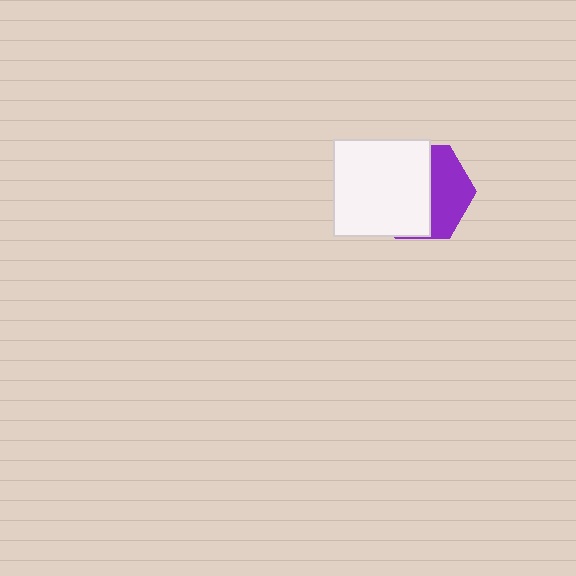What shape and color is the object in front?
The object in front is a white square.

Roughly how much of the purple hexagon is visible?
A small part of it is visible (roughly 40%).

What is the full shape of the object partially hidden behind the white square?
The partially hidden object is a purple hexagon.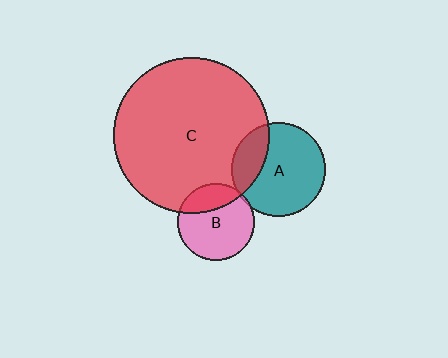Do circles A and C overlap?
Yes.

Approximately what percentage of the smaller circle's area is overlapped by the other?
Approximately 25%.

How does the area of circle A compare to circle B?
Approximately 1.5 times.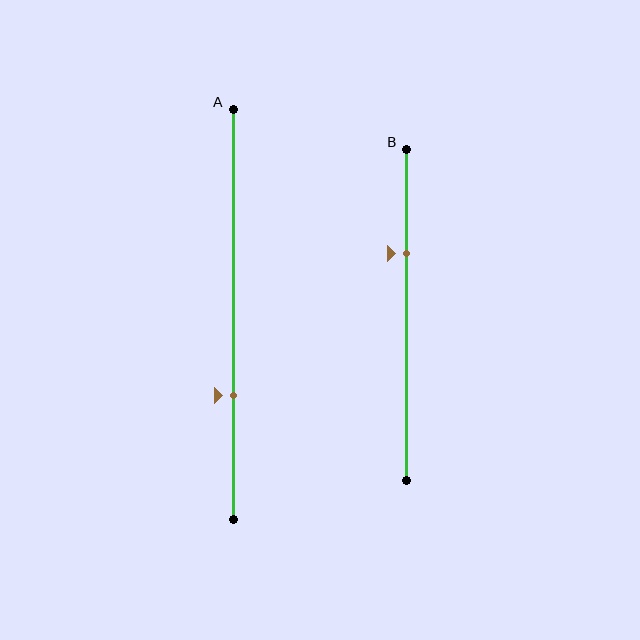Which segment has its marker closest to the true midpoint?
Segment B has its marker closest to the true midpoint.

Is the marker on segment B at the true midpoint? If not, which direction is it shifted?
No, the marker on segment B is shifted upward by about 19% of the segment length.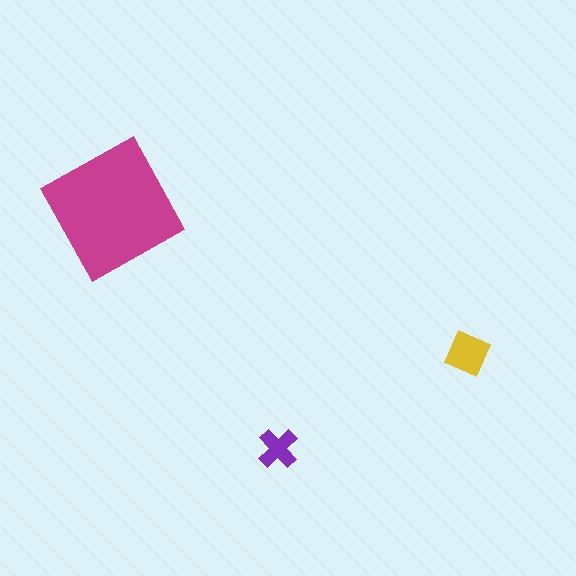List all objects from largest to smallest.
The magenta square, the yellow diamond, the purple cross.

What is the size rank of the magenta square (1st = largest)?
1st.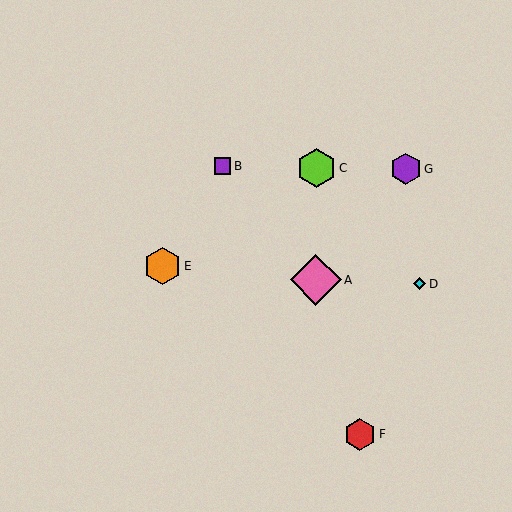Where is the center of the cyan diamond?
The center of the cyan diamond is at (420, 284).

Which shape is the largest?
The pink diamond (labeled A) is the largest.